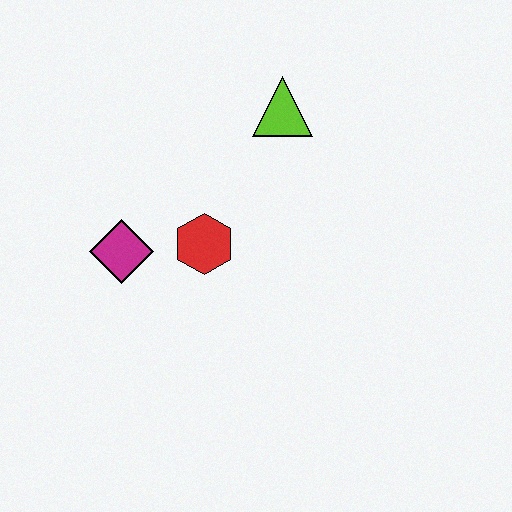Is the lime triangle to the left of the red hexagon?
No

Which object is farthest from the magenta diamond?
The lime triangle is farthest from the magenta diamond.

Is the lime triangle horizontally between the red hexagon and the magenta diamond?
No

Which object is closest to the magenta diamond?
The red hexagon is closest to the magenta diamond.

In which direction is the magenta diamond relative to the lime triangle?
The magenta diamond is to the left of the lime triangle.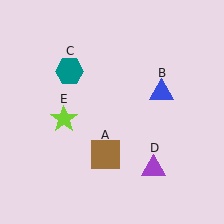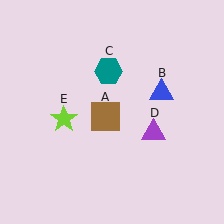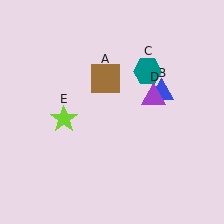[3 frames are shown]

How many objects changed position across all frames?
3 objects changed position: brown square (object A), teal hexagon (object C), purple triangle (object D).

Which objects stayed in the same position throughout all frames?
Blue triangle (object B) and lime star (object E) remained stationary.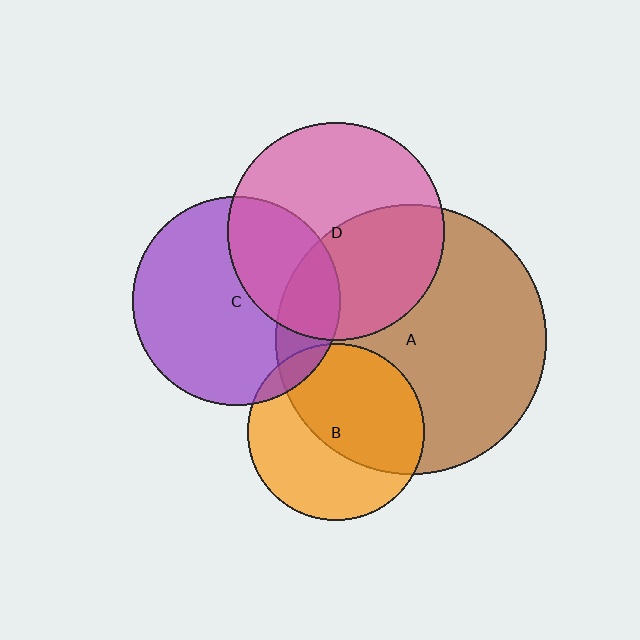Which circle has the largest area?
Circle A (brown).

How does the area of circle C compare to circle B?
Approximately 1.4 times.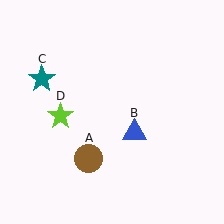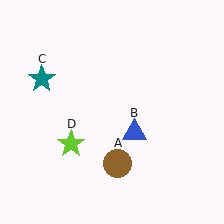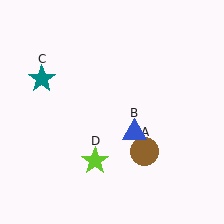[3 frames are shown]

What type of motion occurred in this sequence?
The brown circle (object A), lime star (object D) rotated counterclockwise around the center of the scene.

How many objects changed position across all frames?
2 objects changed position: brown circle (object A), lime star (object D).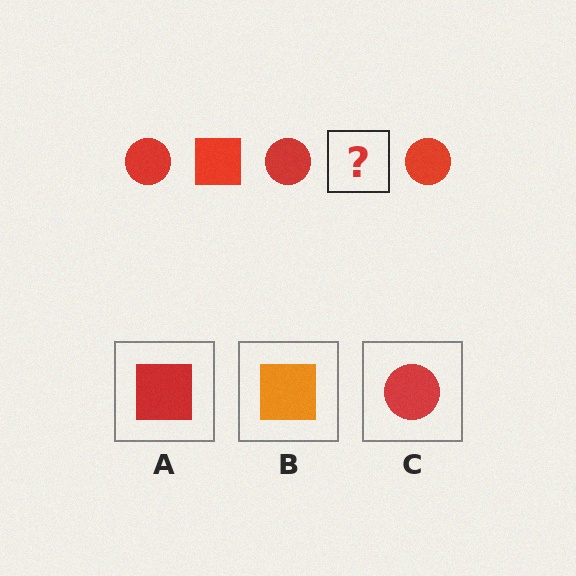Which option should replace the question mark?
Option A.